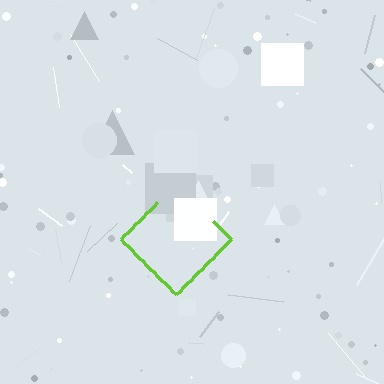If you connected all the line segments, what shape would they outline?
They would outline a diamond.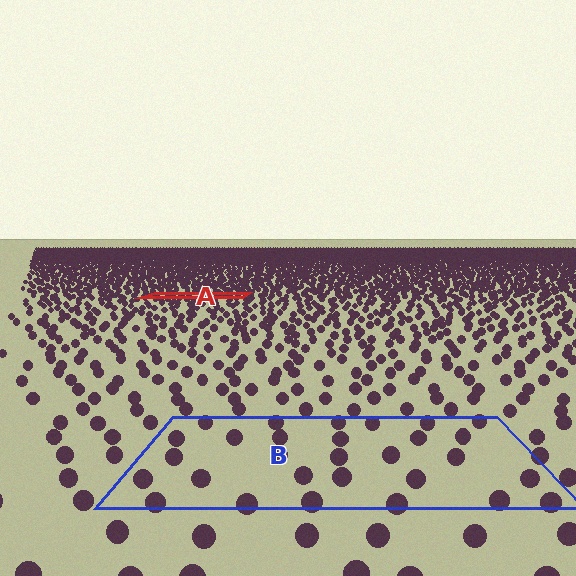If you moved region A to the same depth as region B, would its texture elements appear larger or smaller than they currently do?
They would appear larger. At a closer depth, the same texture elements are projected at a bigger on-screen size.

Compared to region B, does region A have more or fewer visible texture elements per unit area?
Region A has more texture elements per unit area — they are packed more densely because it is farther away.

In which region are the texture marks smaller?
The texture marks are smaller in region A, because it is farther away.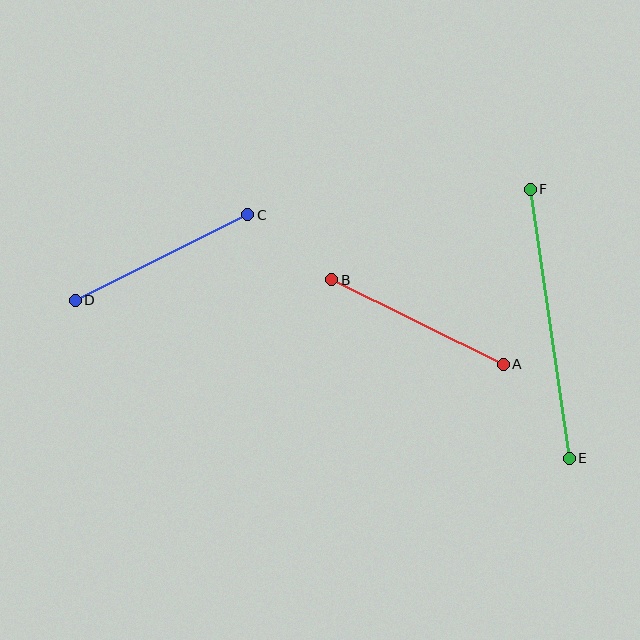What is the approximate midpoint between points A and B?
The midpoint is at approximately (418, 322) pixels.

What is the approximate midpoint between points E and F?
The midpoint is at approximately (550, 324) pixels.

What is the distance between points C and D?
The distance is approximately 193 pixels.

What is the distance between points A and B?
The distance is approximately 192 pixels.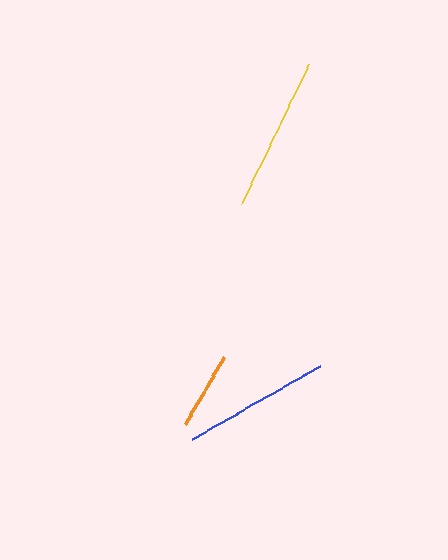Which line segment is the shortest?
The orange line is the shortest at approximately 77 pixels.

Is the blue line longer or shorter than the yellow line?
The yellow line is longer than the blue line.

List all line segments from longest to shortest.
From longest to shortest: yellow, blue, orange.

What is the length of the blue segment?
The blue segment is approximately 148 pixels long.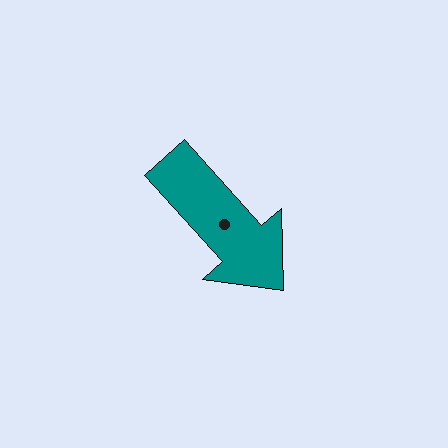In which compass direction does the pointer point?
Southeast.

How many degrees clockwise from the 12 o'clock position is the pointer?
Approximately 138 degrees.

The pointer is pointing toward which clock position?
Roughly 5 o'clock.